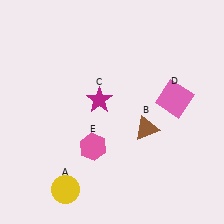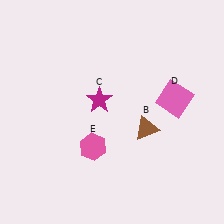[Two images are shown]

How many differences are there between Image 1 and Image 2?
There is 1 difference between the two images.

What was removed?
The yellow circle (A) was removed in Image 2.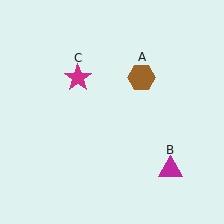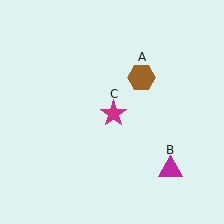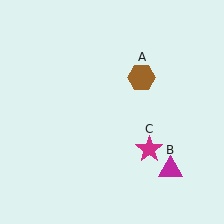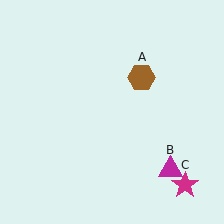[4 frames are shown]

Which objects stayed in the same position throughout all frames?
Brown hexagon (object A) and magenta triangle (object B) remained stationary.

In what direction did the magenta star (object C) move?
The magenta star (object C) moved down and to the right.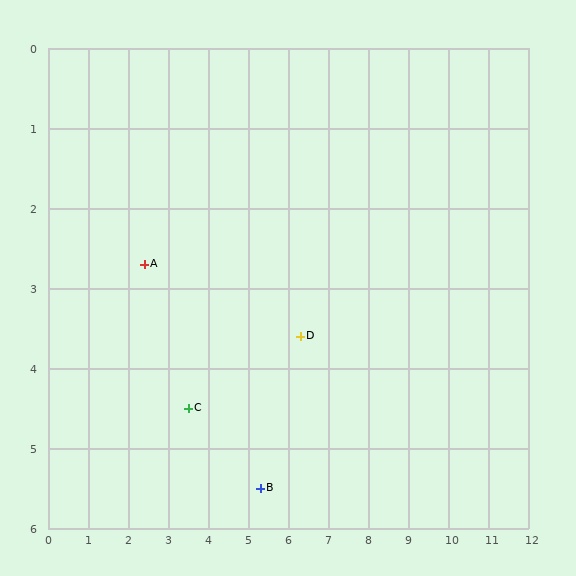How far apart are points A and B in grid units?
Points A and B are about 4.0 grid units apart.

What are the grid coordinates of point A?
Point A is at approximately (2.4, 2.7).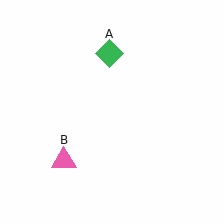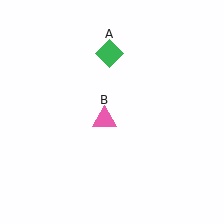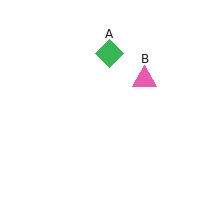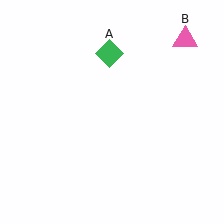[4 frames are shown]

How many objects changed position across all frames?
1 object changed position: pink triangle (object B).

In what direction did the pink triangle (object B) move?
The pink triangle (object B) moved up and to the right.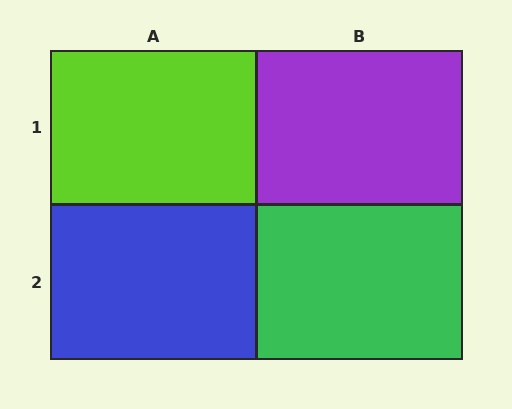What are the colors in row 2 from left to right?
Blue, green.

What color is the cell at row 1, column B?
Purple.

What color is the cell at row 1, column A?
Lime.